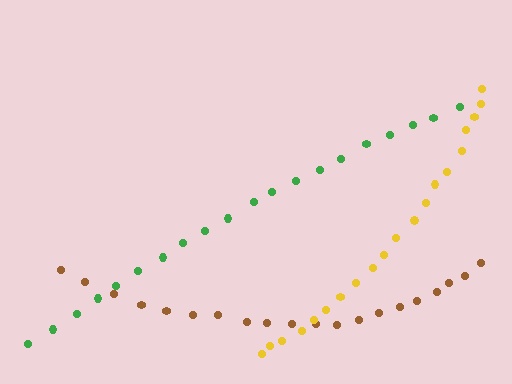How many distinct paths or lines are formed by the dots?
There are 3 distinct paths.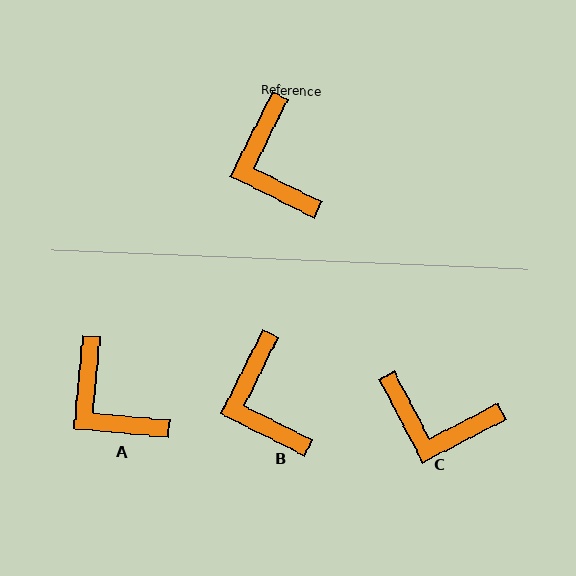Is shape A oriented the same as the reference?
No, it is off by about 22 degrees.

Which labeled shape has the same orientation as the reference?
B.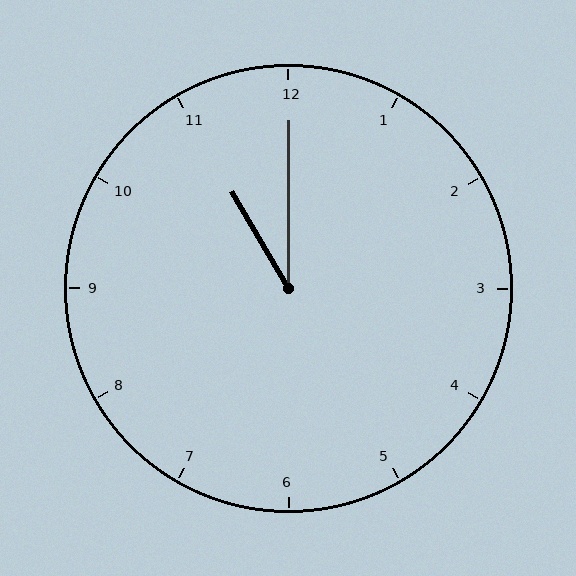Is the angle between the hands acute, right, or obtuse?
It is acute.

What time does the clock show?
11:00.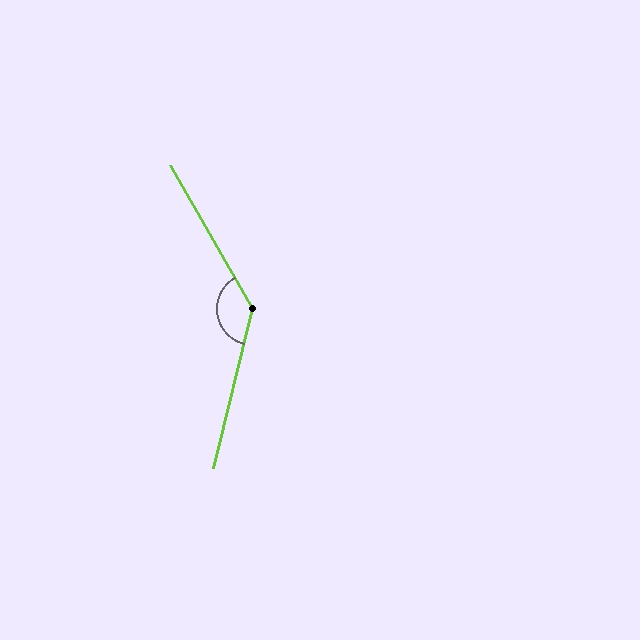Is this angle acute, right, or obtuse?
It is obtuse.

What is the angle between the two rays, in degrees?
Approximately 136 degrees.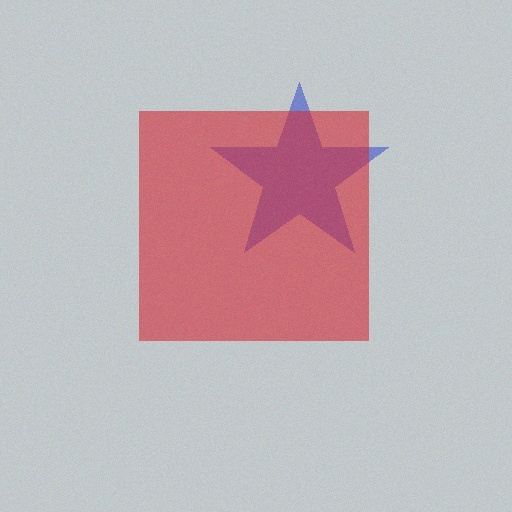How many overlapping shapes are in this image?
There are 2 overlapping shapes in the image.